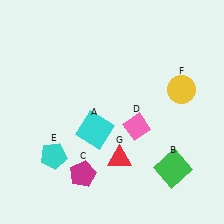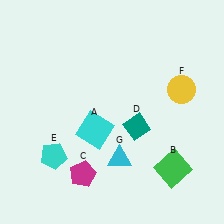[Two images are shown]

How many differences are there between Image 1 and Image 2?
There are 2 differences between the two images.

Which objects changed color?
D changed from pink to teal. G changed from red to cyan.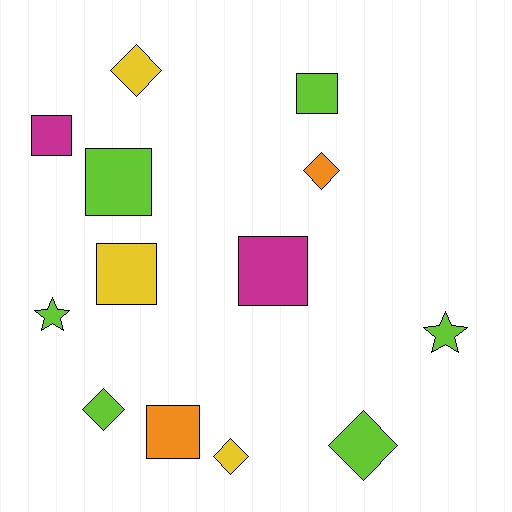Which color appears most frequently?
Lime, with 6 objects.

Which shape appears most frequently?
Square, with 6 objects.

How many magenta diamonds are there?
There are no magenta diamonds.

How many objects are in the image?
There are 13 objects.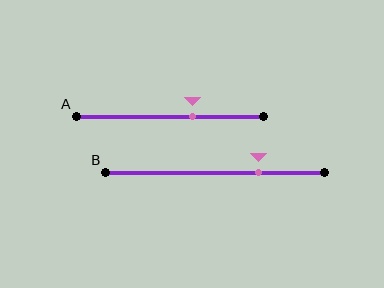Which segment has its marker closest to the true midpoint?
Segment A has its marker closest to the true midpoint.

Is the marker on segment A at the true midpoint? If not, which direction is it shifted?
No, the marker on segment A is shifted to the right by about 12% of the segment length.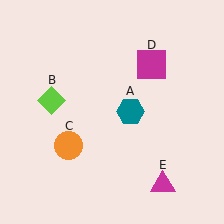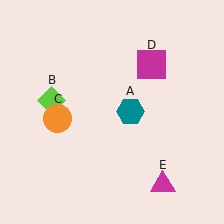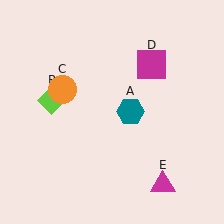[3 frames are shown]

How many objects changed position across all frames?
1 object changed position: orange circle (object C).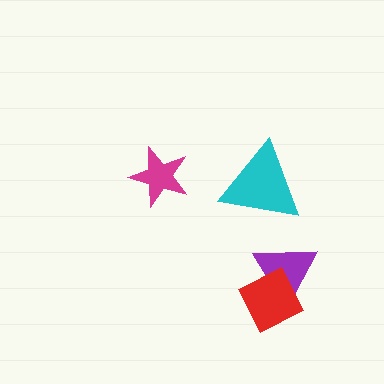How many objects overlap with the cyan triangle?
0 objects overlap with the cyan triangle.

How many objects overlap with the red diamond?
1 object overlaps with the red diamond.